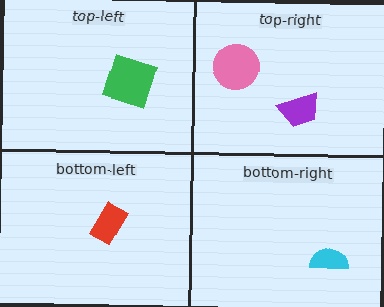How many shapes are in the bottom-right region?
1.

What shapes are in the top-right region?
The pink circle, the purple trapezoid.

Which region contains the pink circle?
The top-right region.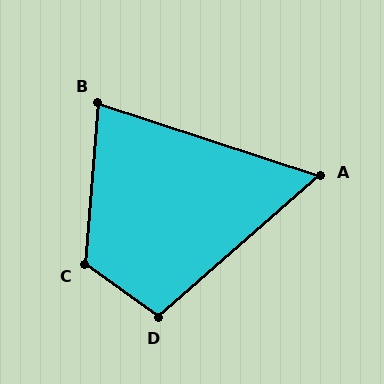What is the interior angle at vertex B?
Approximately 77 degrees (acute).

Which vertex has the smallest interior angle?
A, at approximately 59 degrees.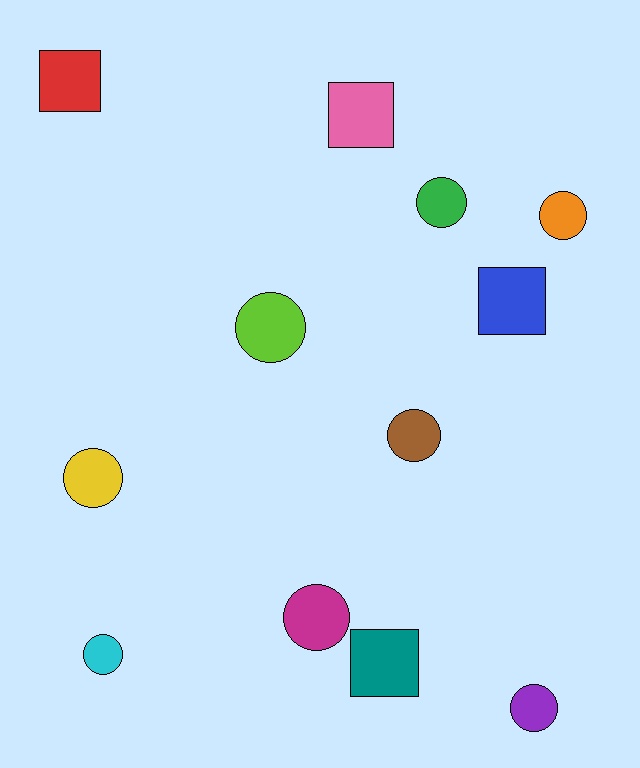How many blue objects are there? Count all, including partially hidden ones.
There is 1 blue object.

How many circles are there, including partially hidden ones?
There are 8 circles.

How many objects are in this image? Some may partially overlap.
There are 12 objects.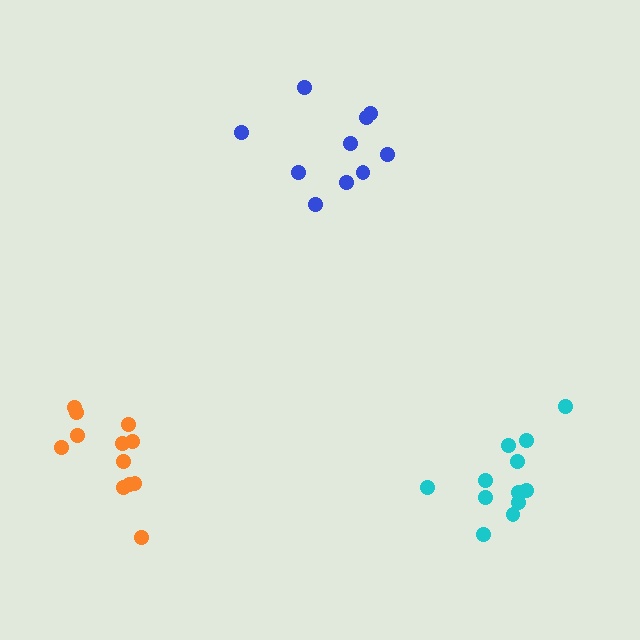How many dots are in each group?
Group 1: 12 dots, Group 2: 10 dots, Group 3: 12 dots (34 total).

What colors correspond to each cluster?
The clusters are colored: orange, blue, cyan.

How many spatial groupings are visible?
There are 3 spatial groupings.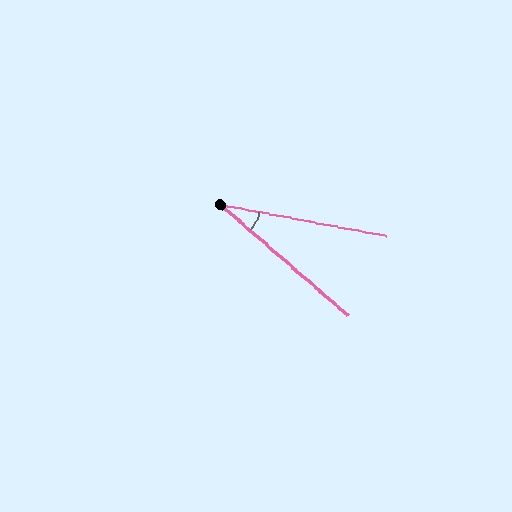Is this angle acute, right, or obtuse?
It is acute.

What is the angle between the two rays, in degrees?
Approximately 30 degrees.